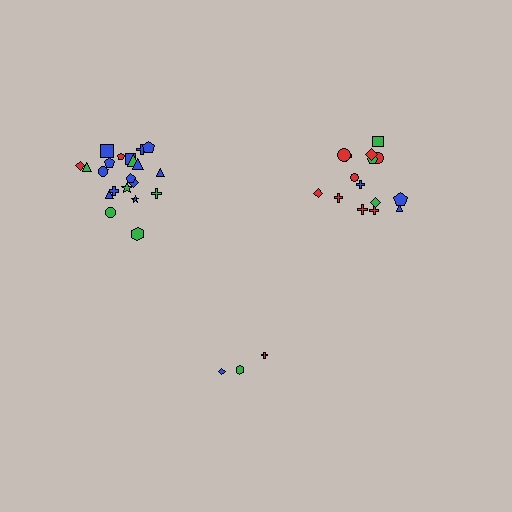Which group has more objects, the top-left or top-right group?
The top-left group.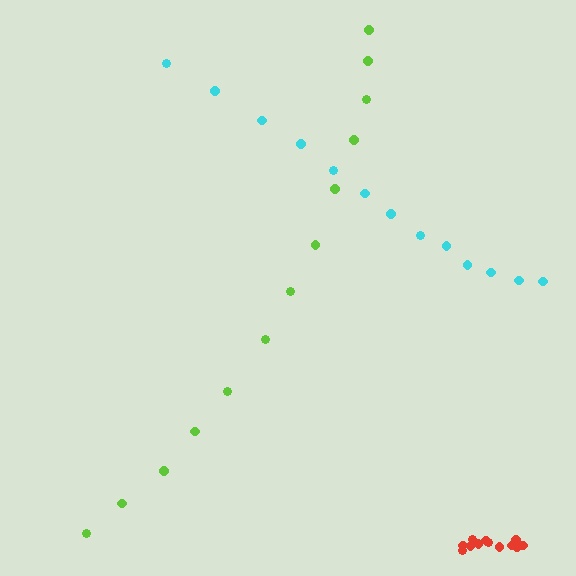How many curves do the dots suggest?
There are 3 distinct paths.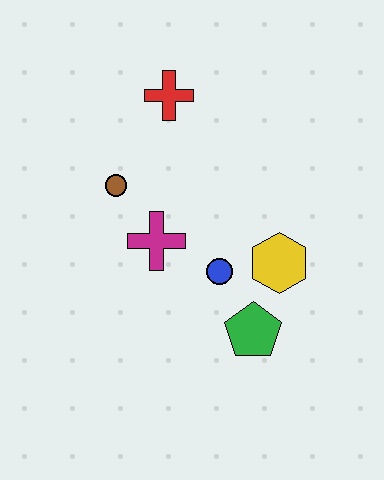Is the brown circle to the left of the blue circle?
Yes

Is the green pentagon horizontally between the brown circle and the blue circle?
No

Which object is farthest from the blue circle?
The red cross is farthest from the blue circle.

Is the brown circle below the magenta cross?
No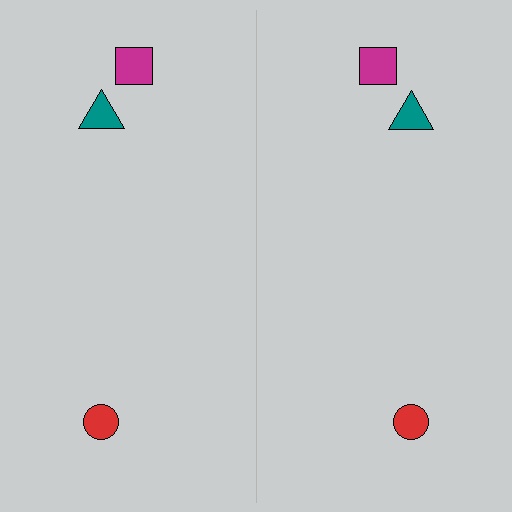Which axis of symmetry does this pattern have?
The pattern has a vertical axis of symmetry running through the center of the image.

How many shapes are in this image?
There are 6 shapes in this image.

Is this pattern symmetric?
Yes, this pattern has bilateral (reflection) symmetry.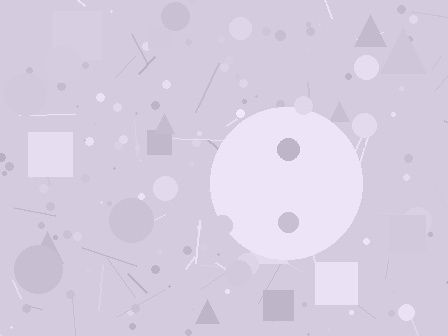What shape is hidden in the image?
A circle is hidden in the image.